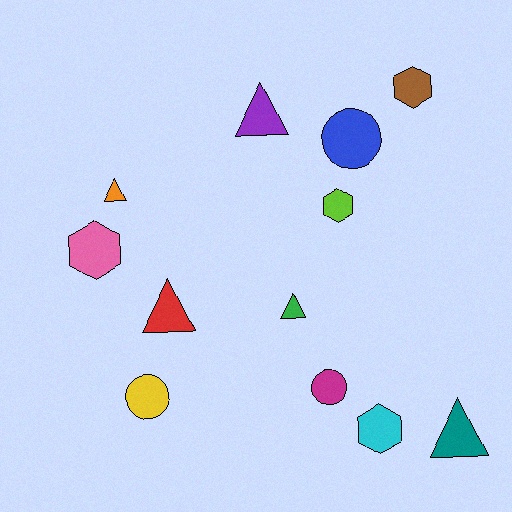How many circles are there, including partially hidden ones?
There are 3 circles.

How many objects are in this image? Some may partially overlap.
There are 12 objects.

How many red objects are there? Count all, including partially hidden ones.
There is 1 red object.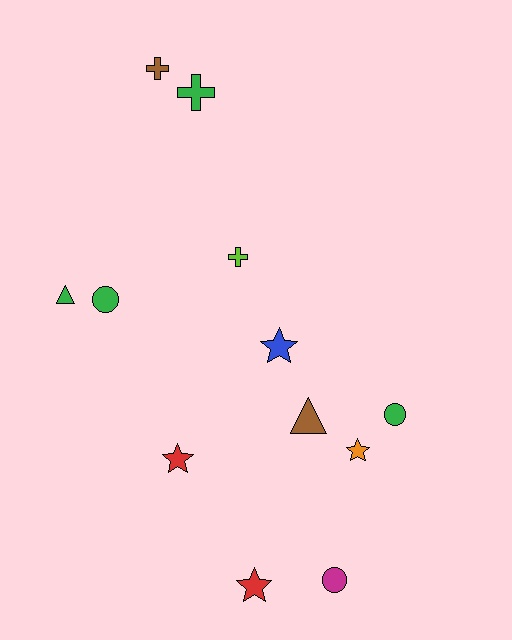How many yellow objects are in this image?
There are no yellow objects.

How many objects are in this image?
There are 12 objects.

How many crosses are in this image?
There are 3 crosses.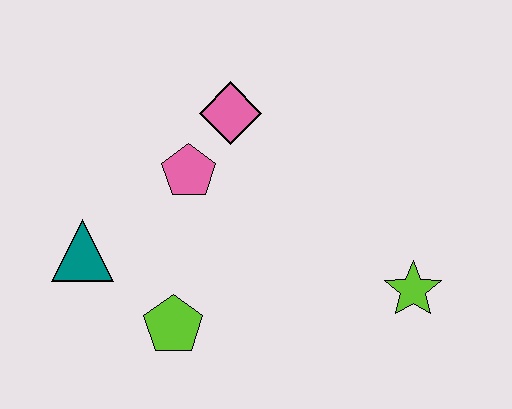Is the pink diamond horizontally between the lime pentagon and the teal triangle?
No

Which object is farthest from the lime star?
The teal triangle is farthest from the lime star.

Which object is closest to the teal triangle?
The lime pentagon is closest to the teal triangle.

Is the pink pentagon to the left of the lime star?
Yes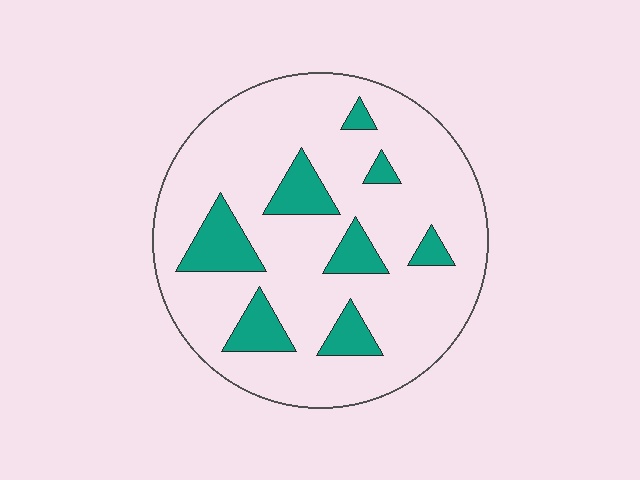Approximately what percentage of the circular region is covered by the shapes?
Approximately 15%.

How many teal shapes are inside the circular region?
8.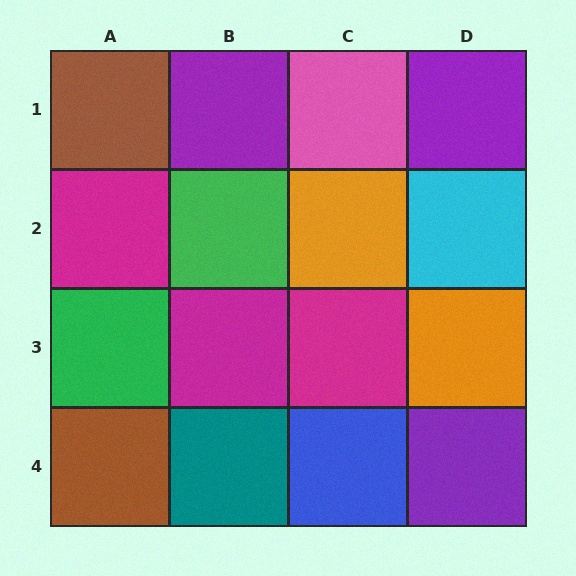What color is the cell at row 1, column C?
Pink.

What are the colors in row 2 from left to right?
Magenta, green, orange, cyan.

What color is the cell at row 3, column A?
Green.